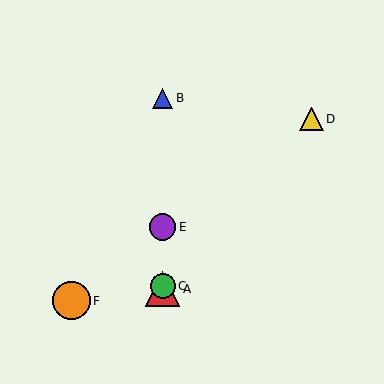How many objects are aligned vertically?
4 objects (A, B, C, E) are aligned vertically.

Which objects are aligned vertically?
Objects A, B, C, E are aligned vertically.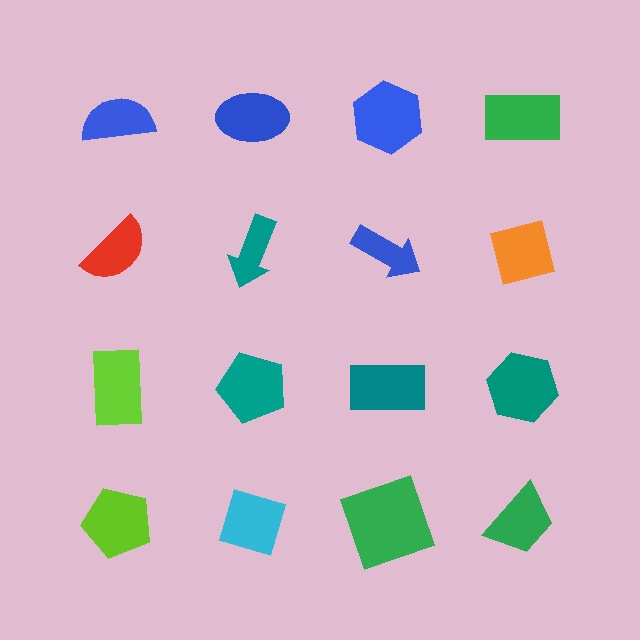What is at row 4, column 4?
A green trapezoid.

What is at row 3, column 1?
A lime rectangle.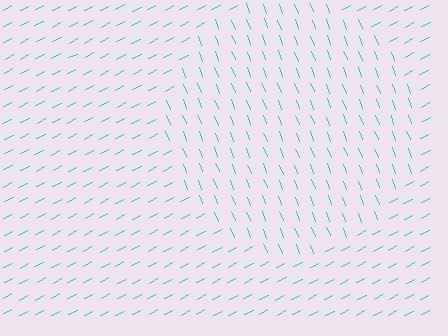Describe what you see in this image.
The image is filled with small cyan line segments. A circle region in the image has lines oriented differently from the surrounding lines, creating a visible texture boundary.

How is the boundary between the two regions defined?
The boundary is defined purely by a change in line orientation (approximately 83 degrees difference). All lines are the same color and thickness.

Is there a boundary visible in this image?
Yes, there is a texture boundary formed by a change in line orientation.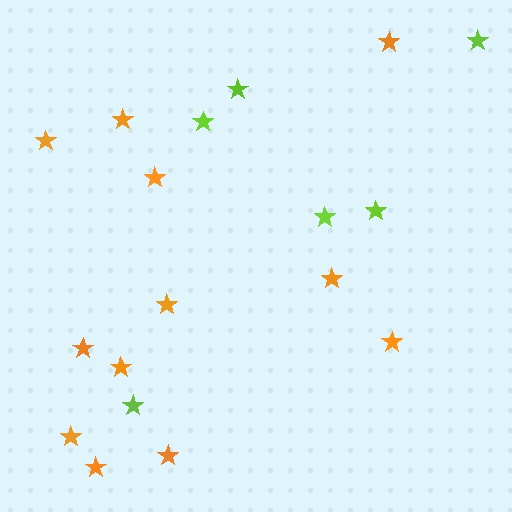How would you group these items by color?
There are 2 groups: one group of orange stars (12) and one group of lime stars (6).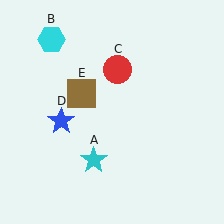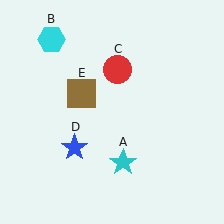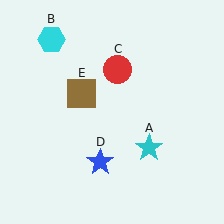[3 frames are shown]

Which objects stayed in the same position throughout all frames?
Cyan hexagon (object B) and red circle (object C) and brown square (object E) remained stationary.